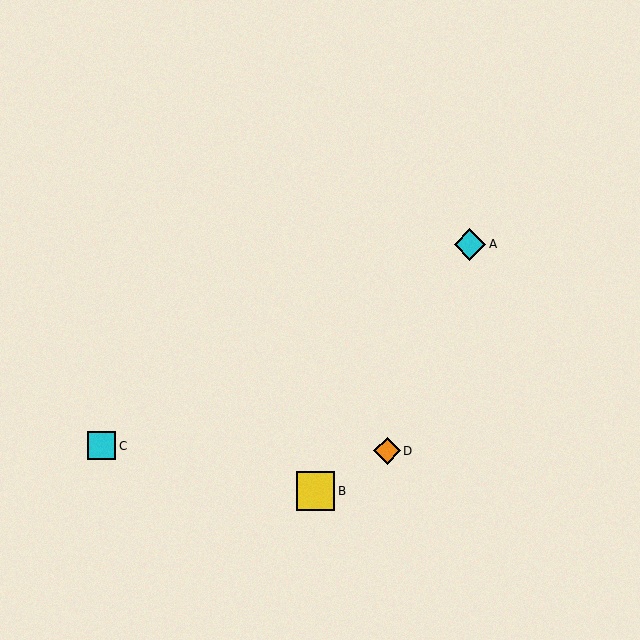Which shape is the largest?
The yellow square (labeled B) is the largest.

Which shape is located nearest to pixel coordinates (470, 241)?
The cyan diamond (labeled A) at (470, 244) is nearest to that location.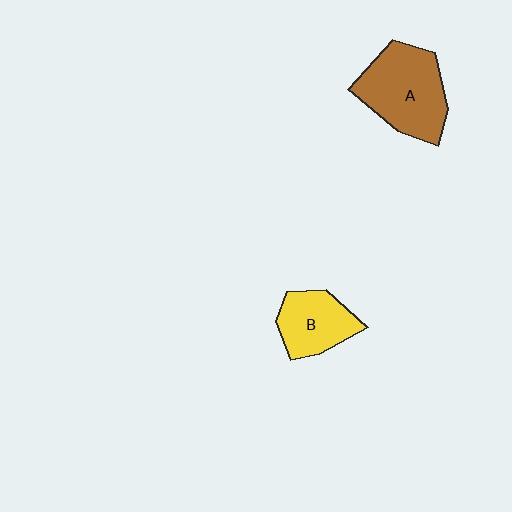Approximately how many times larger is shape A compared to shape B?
Approximately 1.5 times.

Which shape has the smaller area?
Shape B (yellow).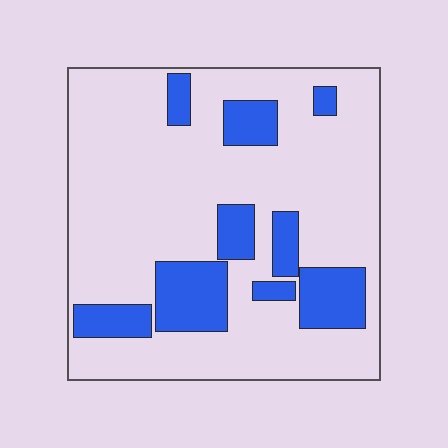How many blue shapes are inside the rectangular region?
9.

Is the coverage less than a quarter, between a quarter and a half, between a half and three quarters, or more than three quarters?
Less than a quarter.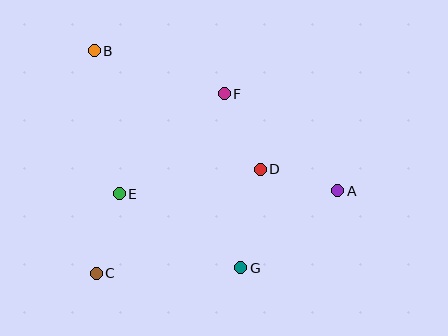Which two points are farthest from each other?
Points A and B are farthest from each other.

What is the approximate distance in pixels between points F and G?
The distance between F and G is approximately 174 pixels.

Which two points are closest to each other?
Points A and D are closest to each other.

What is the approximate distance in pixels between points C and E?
The distance between C and E is approximately 83 pixels.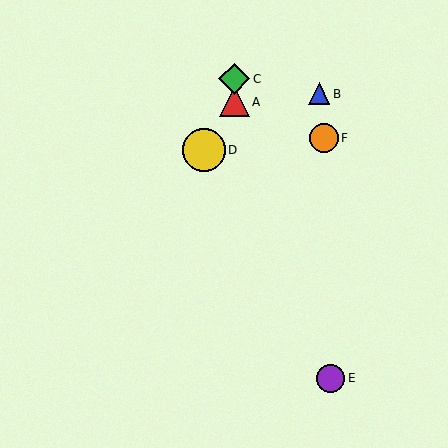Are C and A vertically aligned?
Yes, both are at x≈234.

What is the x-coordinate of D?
Object D is at x≈204.